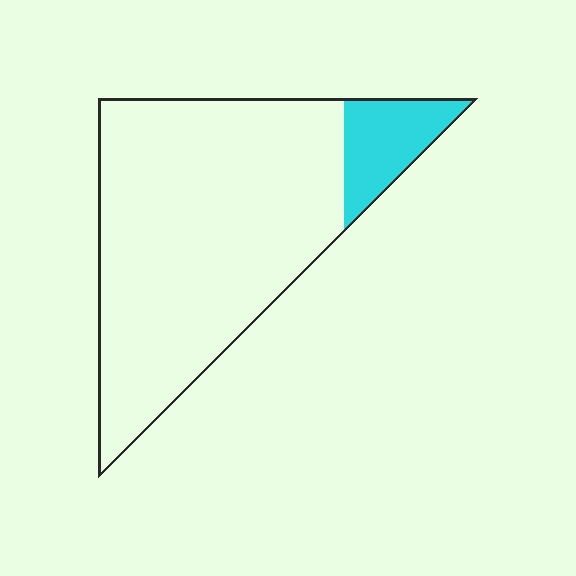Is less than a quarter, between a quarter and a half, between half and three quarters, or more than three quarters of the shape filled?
Less than a quarter.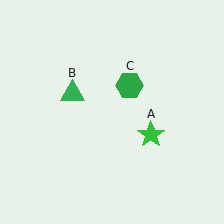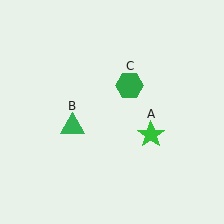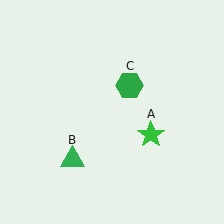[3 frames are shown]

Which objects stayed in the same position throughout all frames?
Green star (object A) and green hexagon (object C) remained stationary.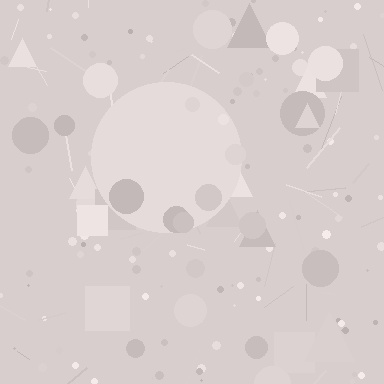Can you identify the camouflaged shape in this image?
The camouflaged shape is a circle.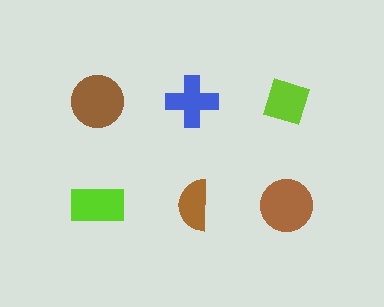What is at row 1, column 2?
A blue cross.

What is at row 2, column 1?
A lime rectangle.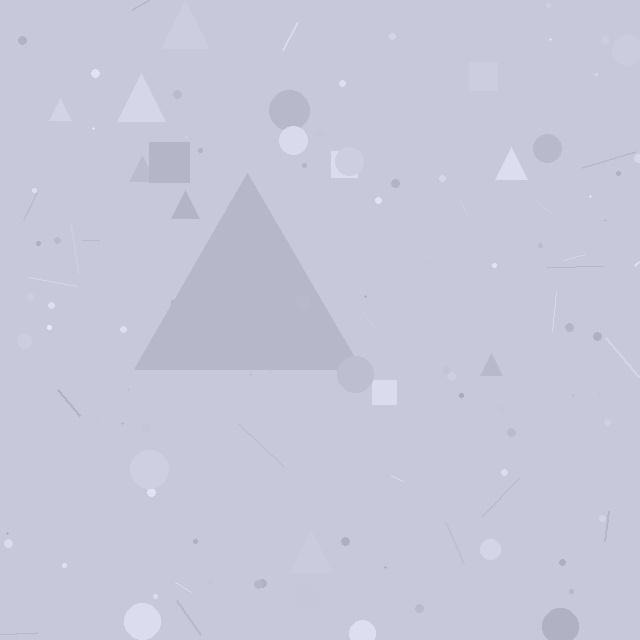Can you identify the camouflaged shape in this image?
The camouflaged shape is a triangle.